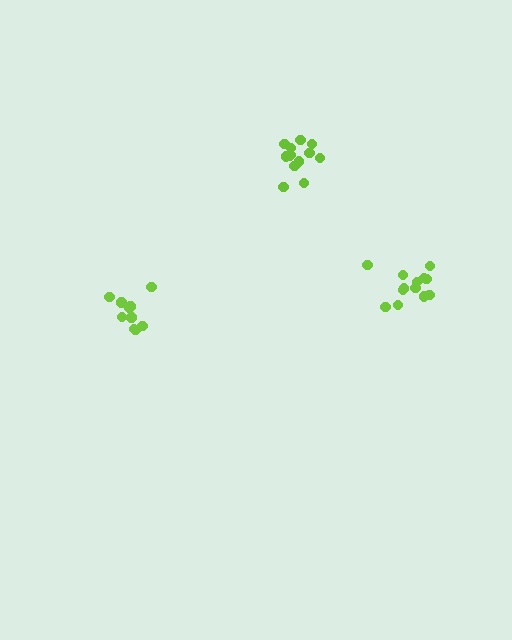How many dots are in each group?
Group 1: 13 dots, Group 2: 10 dots, Group 3: 13 dots (36 total).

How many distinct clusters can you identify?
There are 3 distinct clusters.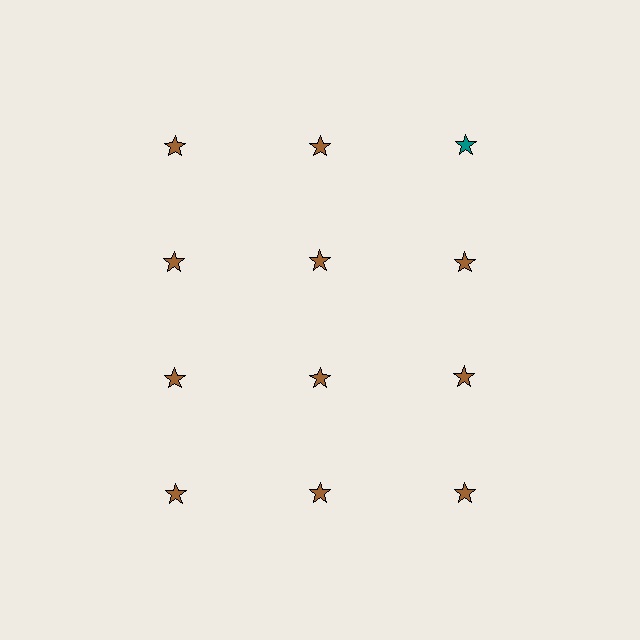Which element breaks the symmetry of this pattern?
The teal star in the top row, center column breaks the symmetry. All other shapes are brown stars.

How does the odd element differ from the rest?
It has a different color: teal instead of brown.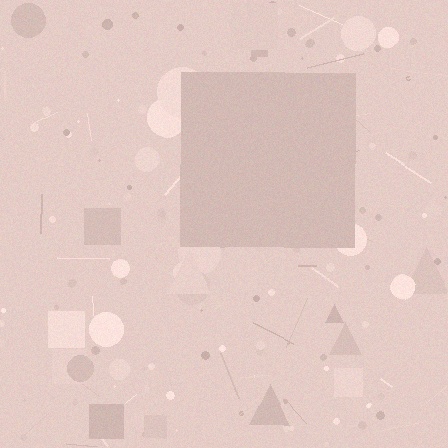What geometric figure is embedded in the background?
A square is embedded in the background.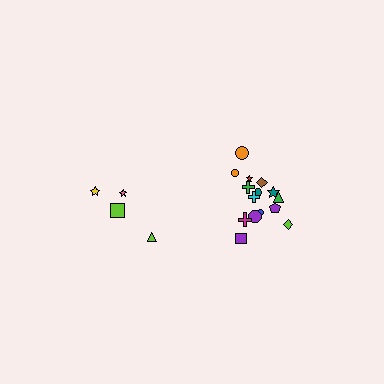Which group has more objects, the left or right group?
The right group.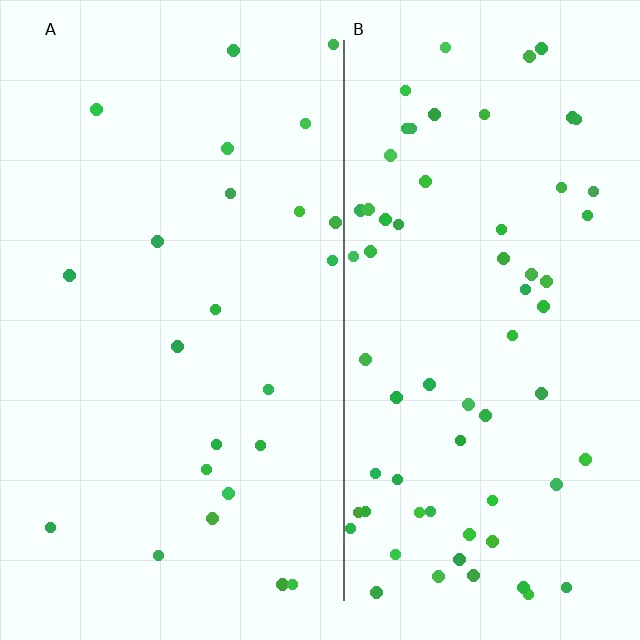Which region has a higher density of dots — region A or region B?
B (the right).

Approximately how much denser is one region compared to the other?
Approximately 2.8× — region B over region A.